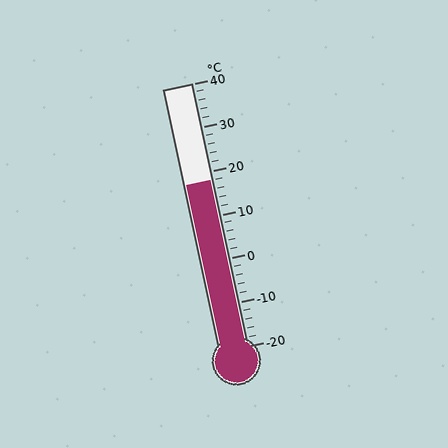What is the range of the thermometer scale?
The thermometer scale ranges from -20°C to 40°C.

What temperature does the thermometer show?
The thermometer shows approximately 18°C.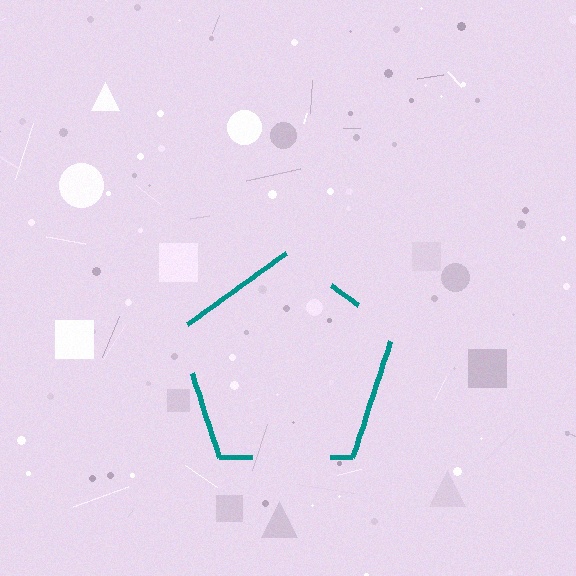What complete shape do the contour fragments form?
The contour fragments form a pentagon.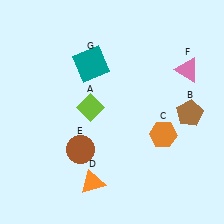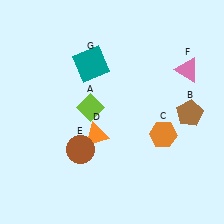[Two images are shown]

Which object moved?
The orange triangle (D) moved up.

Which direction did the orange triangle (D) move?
The orange triangle (D) moved up.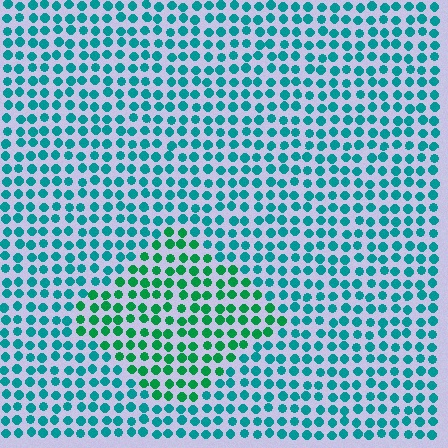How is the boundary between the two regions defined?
The boundary is defined purely by a slight shift in hue (about 34 degrees). Spacing, size, and orientation are identical on both sides.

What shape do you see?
I see a diamond.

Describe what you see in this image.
The image is filled with small teal elements in a uniform arrangement. A diamond-shaped region is visible where the elements are tinted to a slightly different hue, forming a subtle color boundary.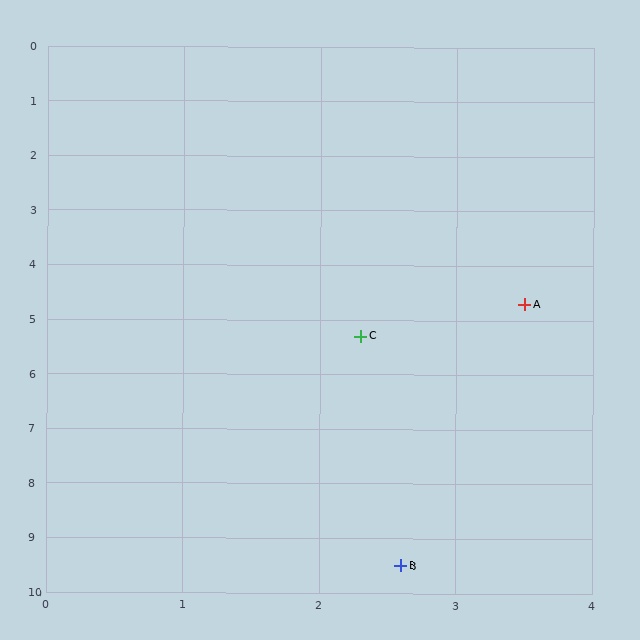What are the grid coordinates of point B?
Point B is at approximately (2.6, 9.5).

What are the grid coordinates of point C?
Point C is at approximately (2.3, 5.3).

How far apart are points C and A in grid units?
Points C and A are about 1.3 grid units apart.